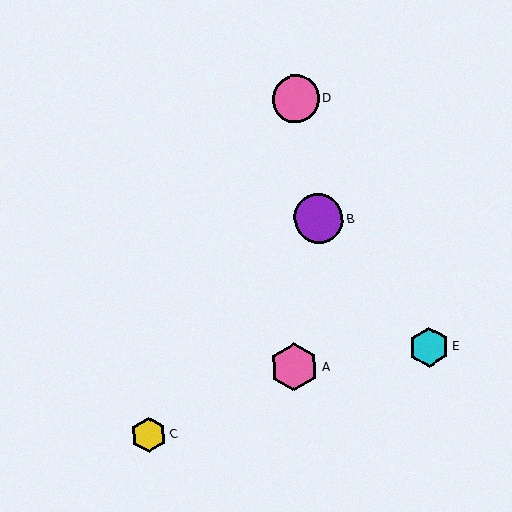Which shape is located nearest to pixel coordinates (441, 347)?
The cyan hexagon (labeled E) at (429, 347) is nearest to that location.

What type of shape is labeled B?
Shape B is a purple circle.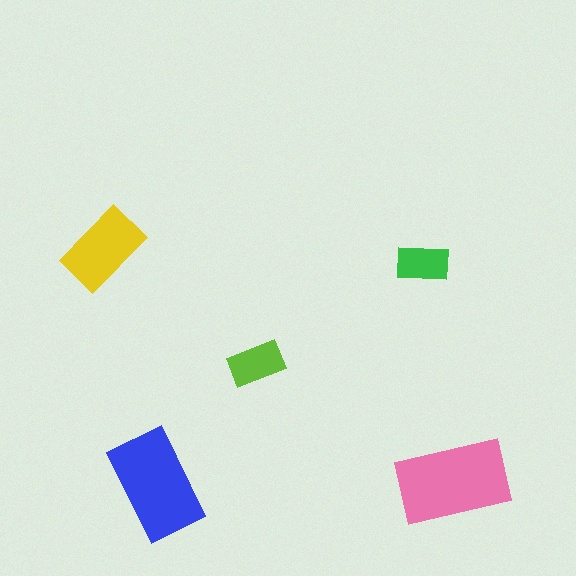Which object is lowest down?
The blue rectangle is bottommost.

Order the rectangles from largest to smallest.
the pink one, the blue one, the yellow one, the lime one, the green one.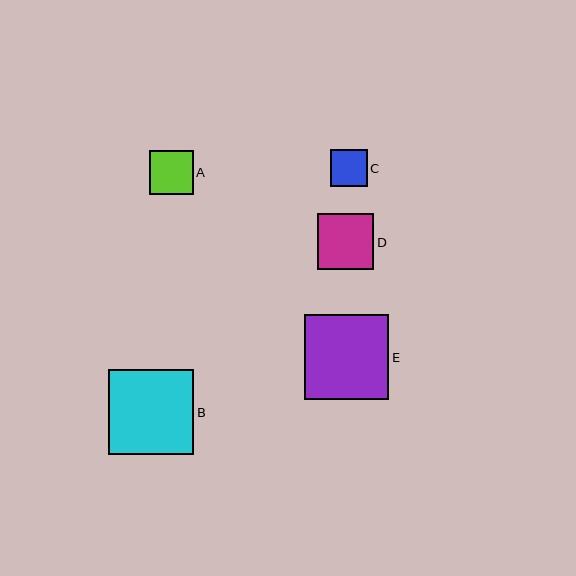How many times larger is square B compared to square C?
Square B is approximately 2.3 times the size of square C.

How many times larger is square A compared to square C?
Square A is approximately 1.2 times the size of square C.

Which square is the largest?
Square B is the largest with a size of approximately 85 pixels.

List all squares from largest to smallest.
From largest to smallest: B, E, D, A, C.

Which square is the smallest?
Square C is the smallest with a size of approximately 37 pixels.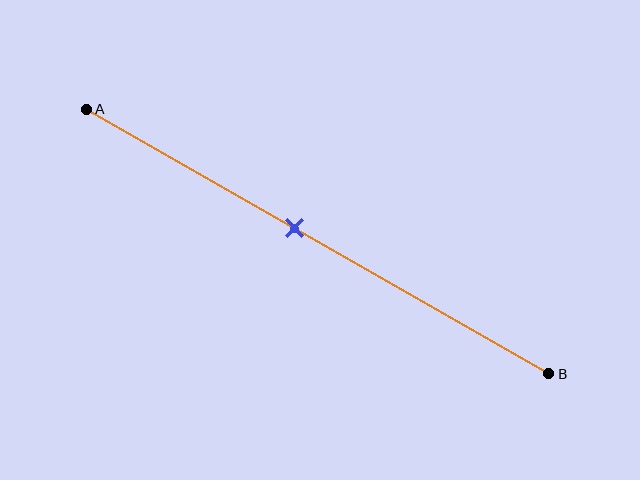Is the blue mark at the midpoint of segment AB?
No, the mark is at about 45% from A, not at the 50% midpoint.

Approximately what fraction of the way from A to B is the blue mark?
The blue mark is approximately 45% of the way from A to B.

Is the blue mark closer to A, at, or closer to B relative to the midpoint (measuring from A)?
The blue mark is closer to point A than the midpoint of segment AB.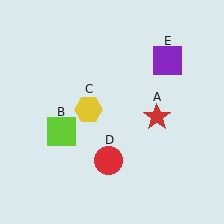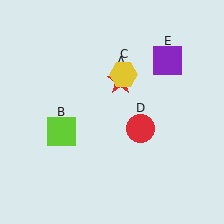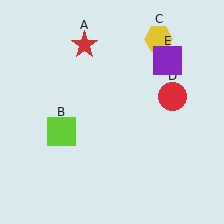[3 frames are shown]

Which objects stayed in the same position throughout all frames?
Lime square (object B) and purple square (object E) remained stationary.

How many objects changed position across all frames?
3 objects changed position: red star (object A), yellow hexagon (object C), red circle (object D).